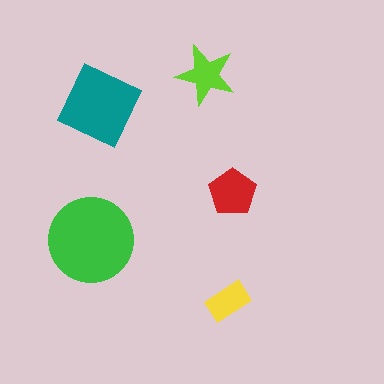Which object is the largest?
The green circle.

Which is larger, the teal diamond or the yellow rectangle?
The teal diamond.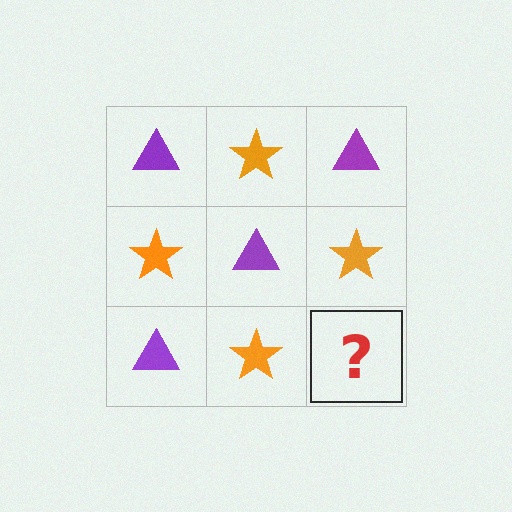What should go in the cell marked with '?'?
The missing cell should contain a purple triangle.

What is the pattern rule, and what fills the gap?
The rule is that it alternates purple triangle and orange star in a checkerboard pattern. The gap should be filled with a purple triangle.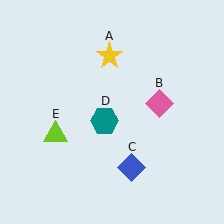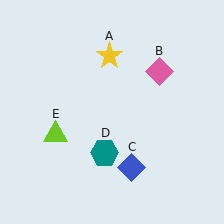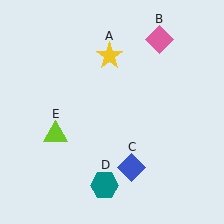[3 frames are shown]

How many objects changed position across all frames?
2 objects changed position: pink diamond (object B), teal hexagon (object D).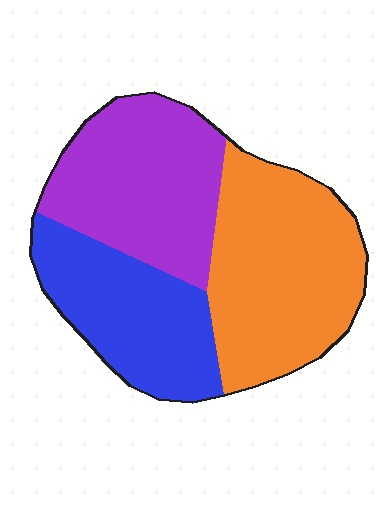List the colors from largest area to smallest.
From largest to smallest: orange, purple, blue.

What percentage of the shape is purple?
Purple takes up about one third (1/3) of the shape.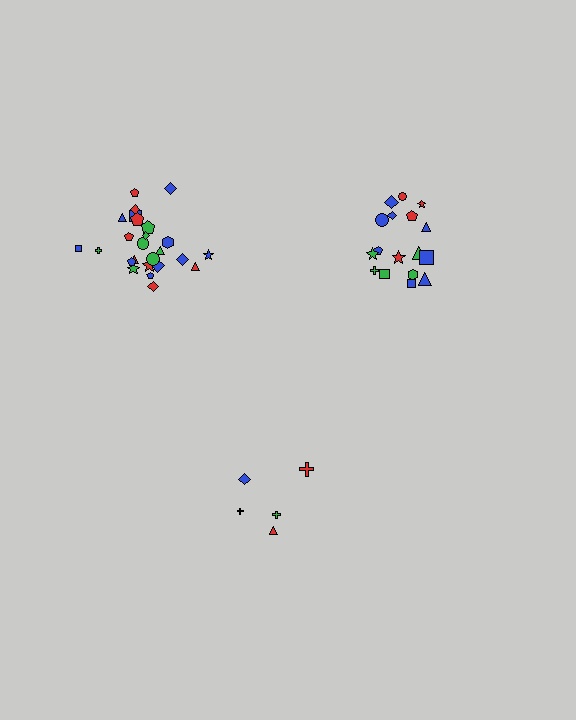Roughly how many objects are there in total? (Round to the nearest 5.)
Roughly 50 objects in total.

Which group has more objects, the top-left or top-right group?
The top-left group.